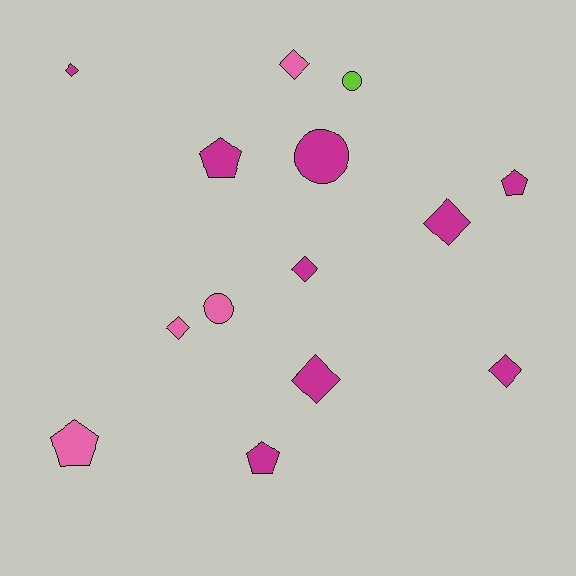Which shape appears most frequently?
Diamond, with 7 objects.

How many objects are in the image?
There are 14 objects.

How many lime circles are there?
There is 1 lime circle.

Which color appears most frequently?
Magenta, with 9 objects.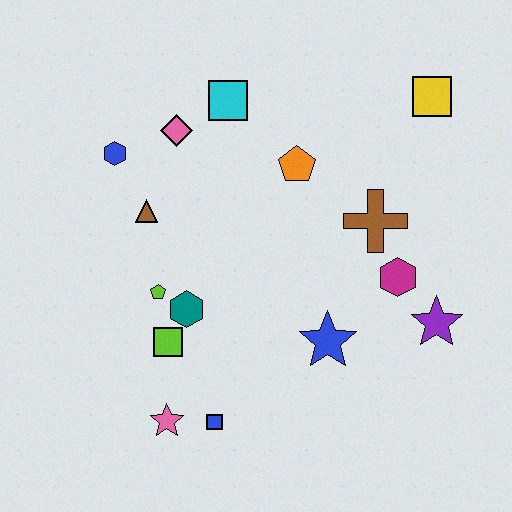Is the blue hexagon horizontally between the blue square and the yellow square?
No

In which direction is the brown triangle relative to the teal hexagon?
The brown triangle is above the teal hexagon.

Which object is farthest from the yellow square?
The pink star is farthest from the yellow square.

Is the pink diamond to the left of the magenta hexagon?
Yes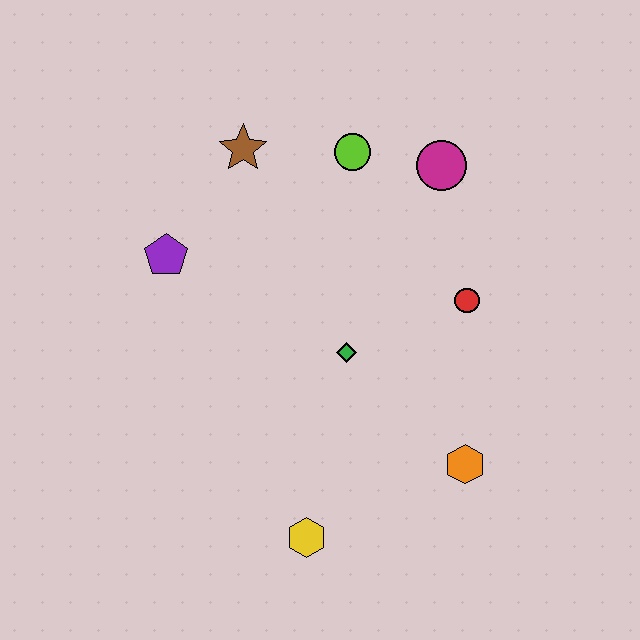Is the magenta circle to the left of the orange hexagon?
Yes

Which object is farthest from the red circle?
The purple pentagon is farthest from the red circle.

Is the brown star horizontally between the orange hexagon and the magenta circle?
No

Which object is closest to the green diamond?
The red circle is closest to the green diamond.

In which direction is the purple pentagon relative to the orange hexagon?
The purple pentagon is to the left of the orange hexagon.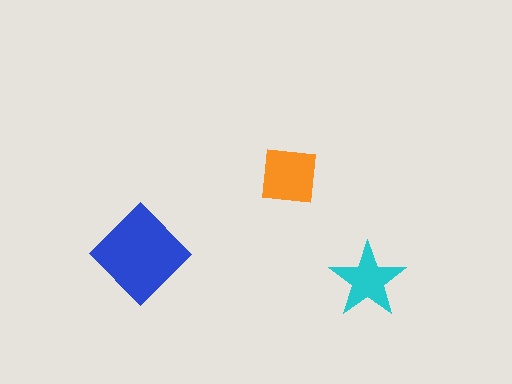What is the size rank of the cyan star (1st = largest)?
3rd.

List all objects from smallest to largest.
The cyan star, the orange square, the blue diamond.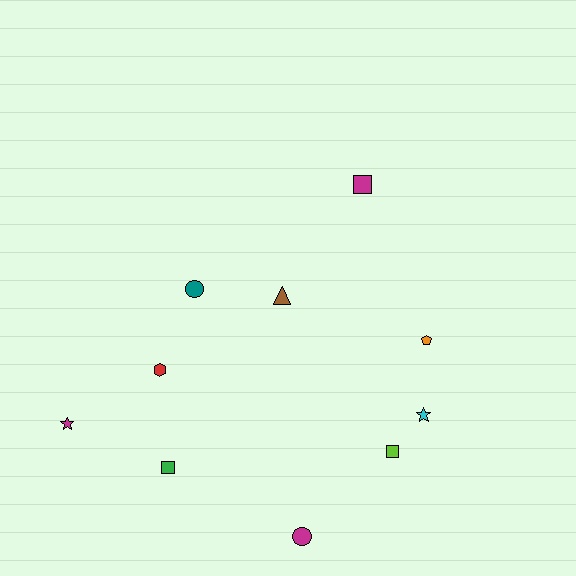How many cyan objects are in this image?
There is 1 cyan object.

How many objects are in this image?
There are 10 objects.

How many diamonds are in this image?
There are no diamonds.